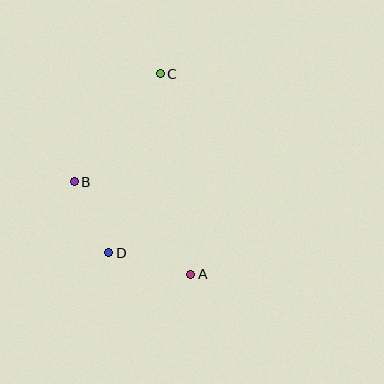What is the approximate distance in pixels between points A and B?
The distance between A and B is approximately 149 pixels.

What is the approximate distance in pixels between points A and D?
The distance between A and D is approximately 85 pixels.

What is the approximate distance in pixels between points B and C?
The distance between B and C is approximately 138 pixels.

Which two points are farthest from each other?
Points A and C are farthest from each other.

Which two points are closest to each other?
Points B and D are closest to each other.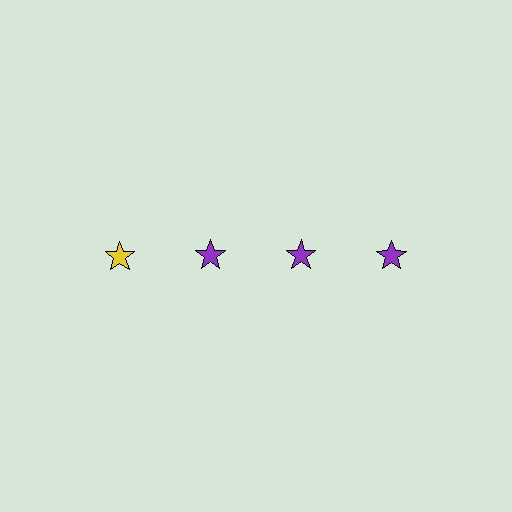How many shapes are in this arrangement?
There are 4 shapes arranged in a grid pattern.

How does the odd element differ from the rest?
It has a different color: yellow instead of purple.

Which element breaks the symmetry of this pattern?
The yellow star in the top row, leftmost column breaks the symmetry. All other shapes are purple stars.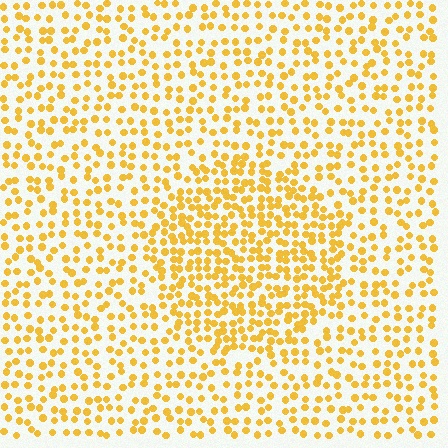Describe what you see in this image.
The image contains small yellow elements arranged at two different densities. A circle-shaped region is visible where the elements are more densely packed than the surrounding area.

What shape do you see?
I see a circle.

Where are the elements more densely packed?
The elements are more densely packed inside the circle boundary.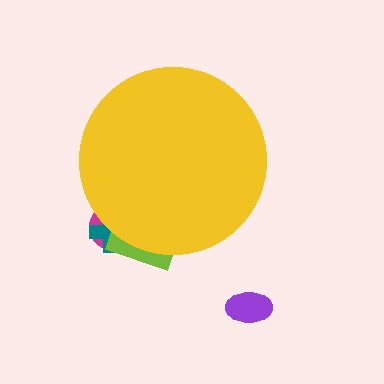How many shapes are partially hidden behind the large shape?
3 shapes are partially hidden.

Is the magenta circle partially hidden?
Yes, the magenta circle is partially hidden behind the yellow circle.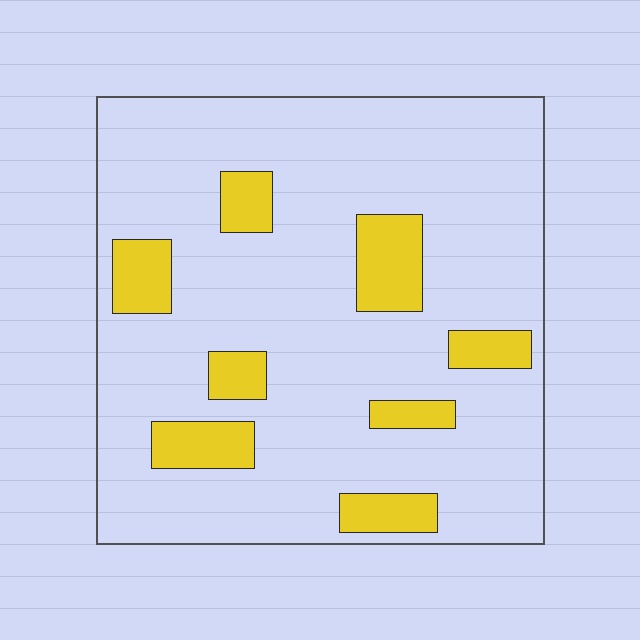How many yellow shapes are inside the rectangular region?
8.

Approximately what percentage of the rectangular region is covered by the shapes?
Approximately 15%.